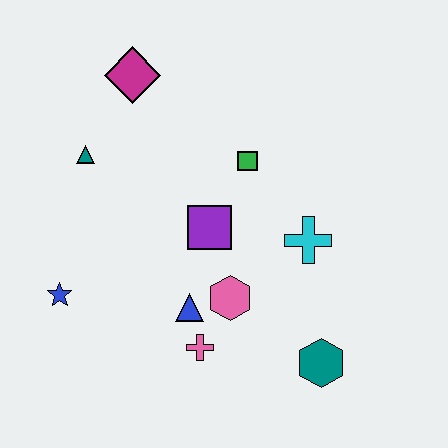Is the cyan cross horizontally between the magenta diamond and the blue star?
No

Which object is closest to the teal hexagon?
The pink hexagon is closest to the teal hexagon.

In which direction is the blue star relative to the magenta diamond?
The blue star is below the magenta diamond.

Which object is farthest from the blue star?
The teal hexagon is farthest from the blue star.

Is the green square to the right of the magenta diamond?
Yes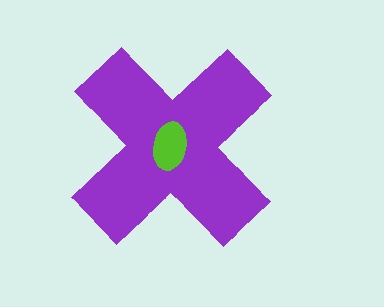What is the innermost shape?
The lime ellipse.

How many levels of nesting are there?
2.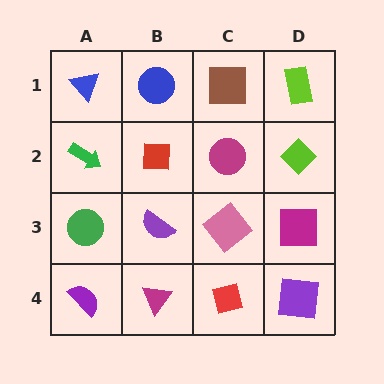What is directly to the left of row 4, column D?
A red diamond.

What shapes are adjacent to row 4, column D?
A magenta square (row 3, column D), a red diamond (row 4, column C).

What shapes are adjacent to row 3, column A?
A green arrow (row 2, column A), a purple semicircle (row 4, column A), a purple semicircle (row 3, column B).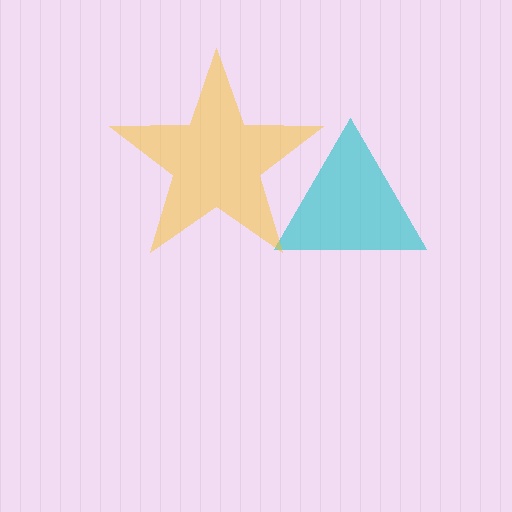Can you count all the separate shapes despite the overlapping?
Yes, there are 2 separate shapes.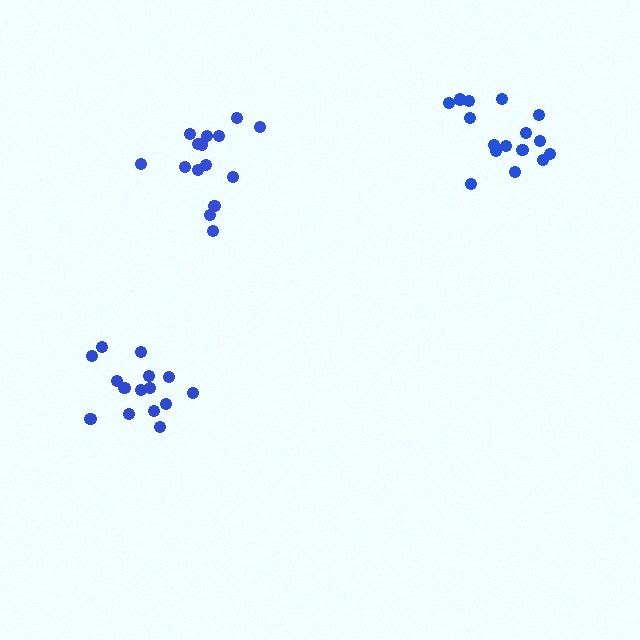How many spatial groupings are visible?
There are 3 spatial groupings.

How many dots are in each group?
Group 1: 16 dots, Group 2: 15 dots, Group 3: 15 dots (46 total).